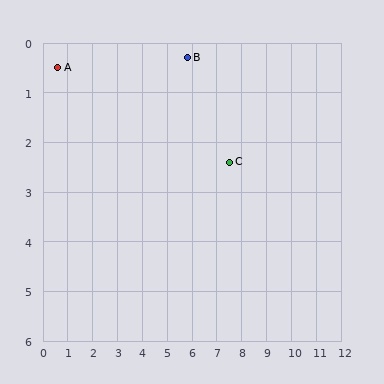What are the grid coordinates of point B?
Point B is at approximately (5.8, 0.3).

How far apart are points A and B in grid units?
Points A and B are about 5.2 grid units apart.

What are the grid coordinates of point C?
Point C is at approximately (7.5, 2.4).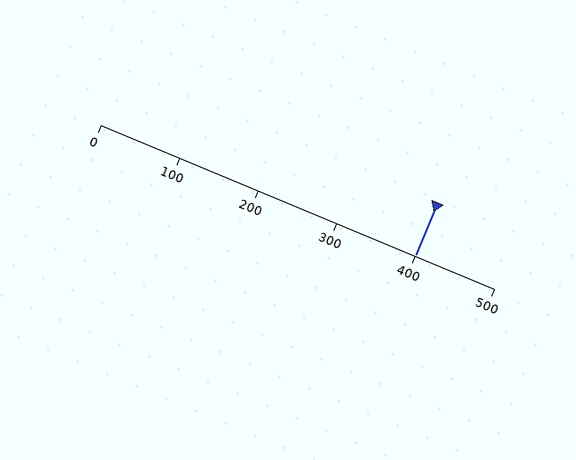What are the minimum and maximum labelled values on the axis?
The axis runs from 0 to 500.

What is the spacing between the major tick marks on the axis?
The major ticks are spaced 100 apart.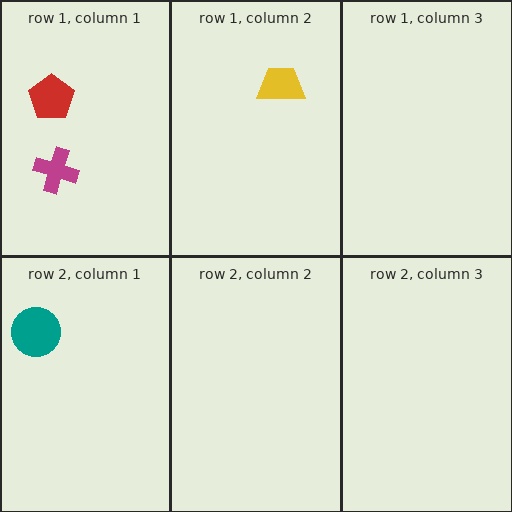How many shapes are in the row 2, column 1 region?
1.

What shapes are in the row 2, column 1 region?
The teal circle.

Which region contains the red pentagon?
The row 1, column 1 region.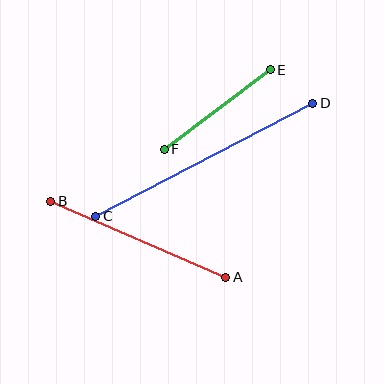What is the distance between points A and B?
The distance is approximately 191 pixels.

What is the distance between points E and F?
The distance is approximately 132 pixels.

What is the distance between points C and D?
The distance is approximately 245 pixels.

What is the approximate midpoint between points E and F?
The midpoint is at approximately (217, 110) pixels.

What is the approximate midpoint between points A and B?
The midpoint is at approximately (138, 239) pixels.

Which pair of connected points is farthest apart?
Points C and D are farthest apart.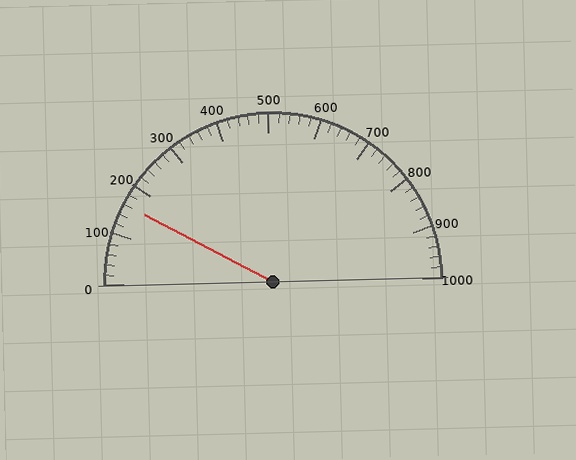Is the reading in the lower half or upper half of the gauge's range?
The reading is in the lower half of the range (0 to 1000).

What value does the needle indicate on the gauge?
The needle indicates approximately 160.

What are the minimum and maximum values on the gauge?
The gauge ranges from 0 to 1000.